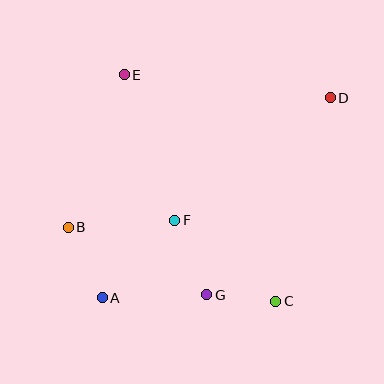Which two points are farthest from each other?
Points A and D are farthest from each other.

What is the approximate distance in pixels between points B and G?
The distance between B and G is approximately 154 pixels.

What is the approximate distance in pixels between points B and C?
The distance between B and C is approximately 220 pixels.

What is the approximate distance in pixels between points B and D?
The distance between B and D is approximately 292 pixels.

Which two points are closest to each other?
Points C and G are closest to each other.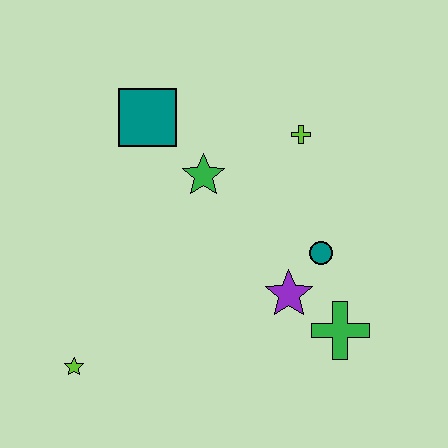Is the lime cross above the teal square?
No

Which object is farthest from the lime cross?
The lime star is farthest from the lime cross.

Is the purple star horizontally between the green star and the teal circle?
Yes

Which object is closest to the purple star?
The teal circle is closest to the purple star.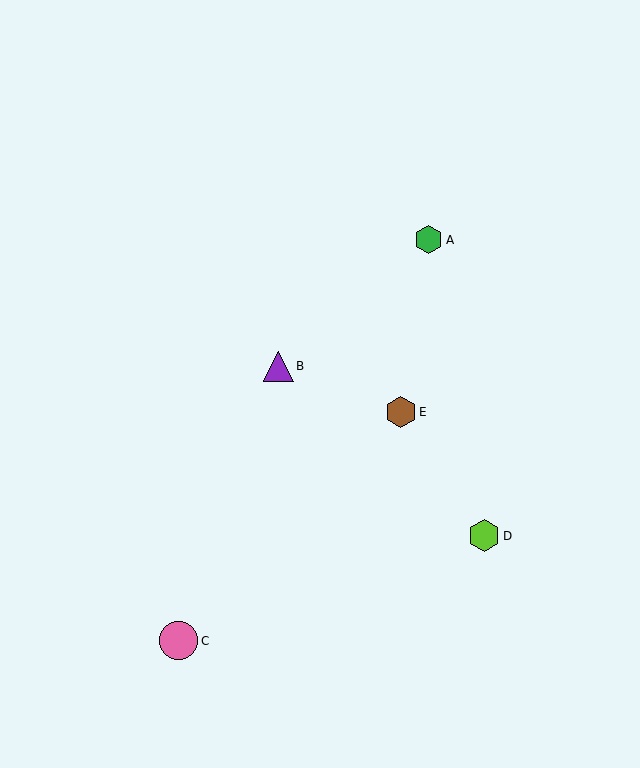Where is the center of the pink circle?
The center of the pink circle is at (179, 641).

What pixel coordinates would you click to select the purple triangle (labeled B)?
Click at (279, 366) to select the purple triangle B.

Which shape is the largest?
The pink circle (labeled C) is the largest.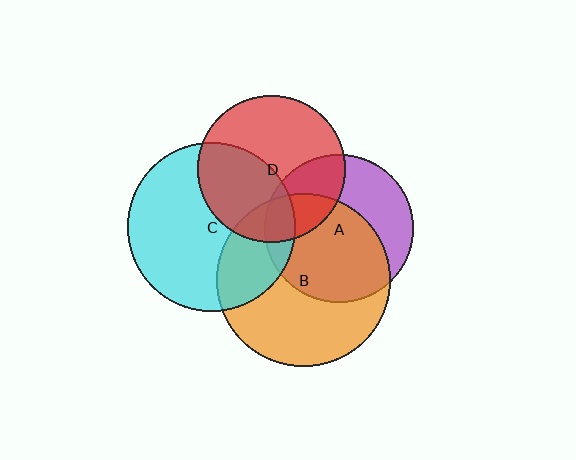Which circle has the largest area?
Circle B (orange).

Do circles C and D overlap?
Yes.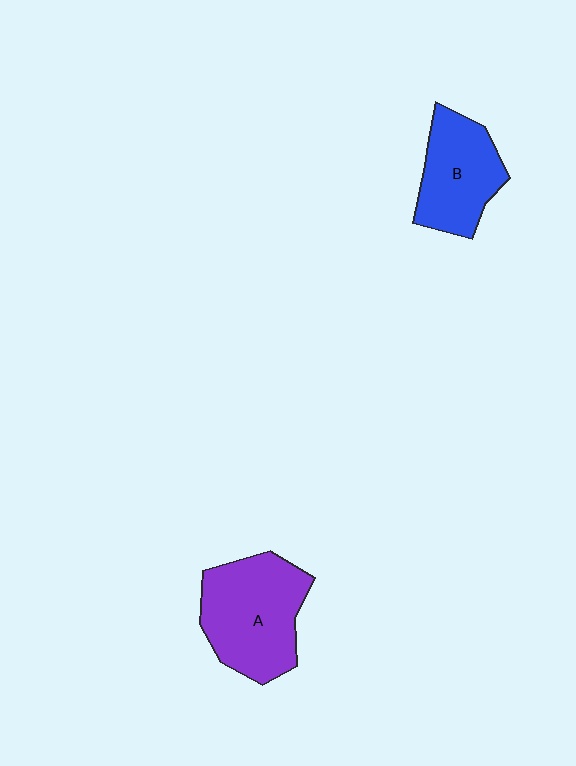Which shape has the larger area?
Shape A (purple).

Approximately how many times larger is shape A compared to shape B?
Approximately 1.3 times.